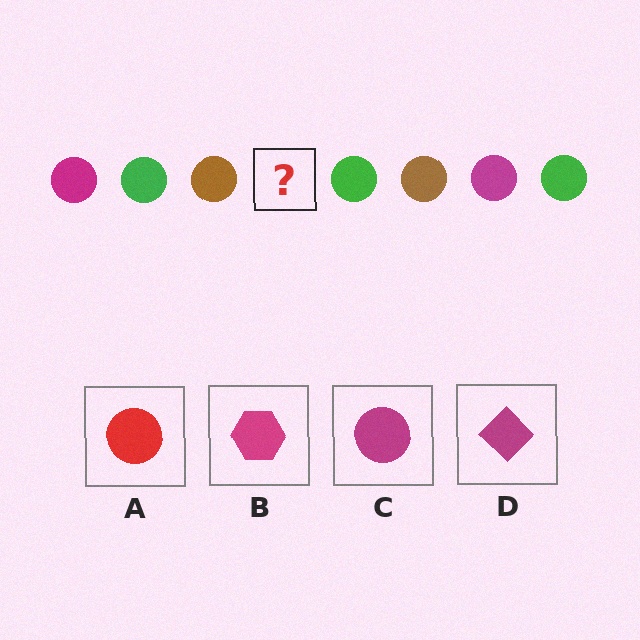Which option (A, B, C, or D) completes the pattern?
C.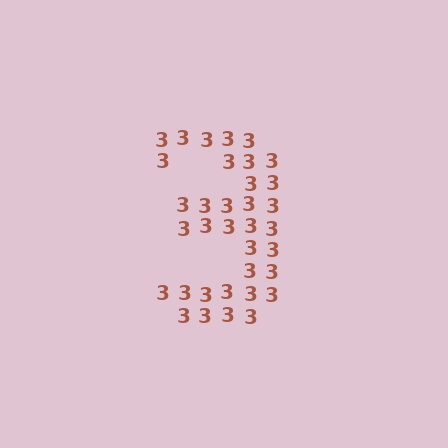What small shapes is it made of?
It is made of small digit 3's.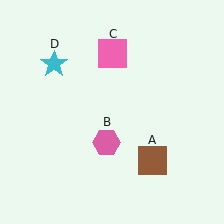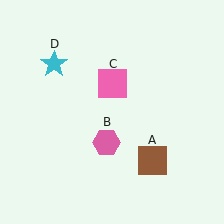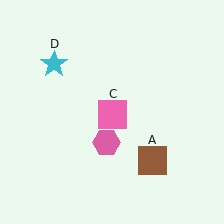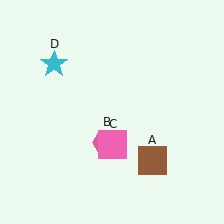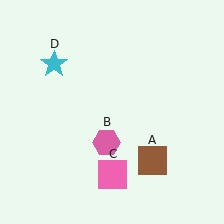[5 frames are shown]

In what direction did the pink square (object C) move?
The pink square (object C) moved down.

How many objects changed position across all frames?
1 object changed position: pink square (object C).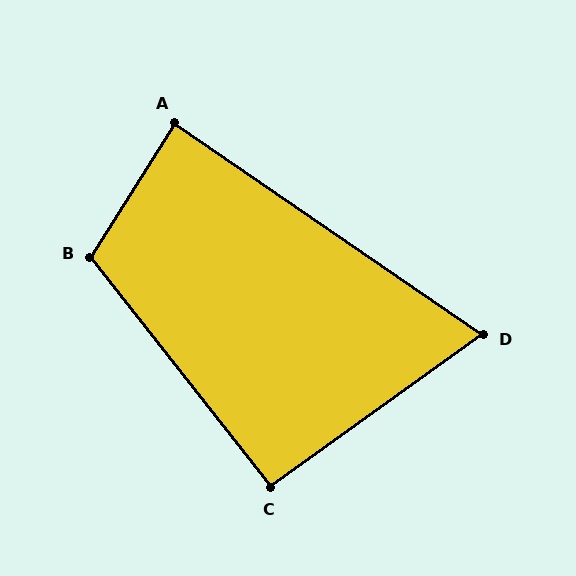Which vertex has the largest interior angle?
B, at approximately 110 degrees.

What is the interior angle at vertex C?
Approximately 92 degrees (approximately right).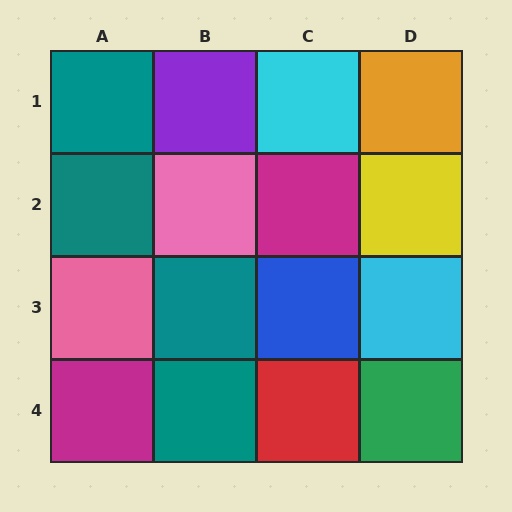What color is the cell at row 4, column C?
Red.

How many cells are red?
1 cell is red.